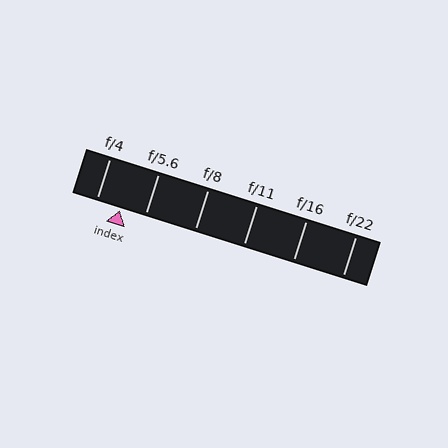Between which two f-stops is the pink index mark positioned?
The index mark is between f/4 and f/5.6.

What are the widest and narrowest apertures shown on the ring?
The widest aperture shown is f/4 and the narrowest is f/22.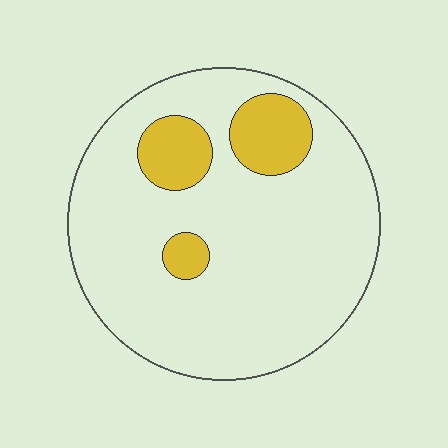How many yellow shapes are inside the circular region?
3.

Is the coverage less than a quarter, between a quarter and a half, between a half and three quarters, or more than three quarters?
Less than a quarter.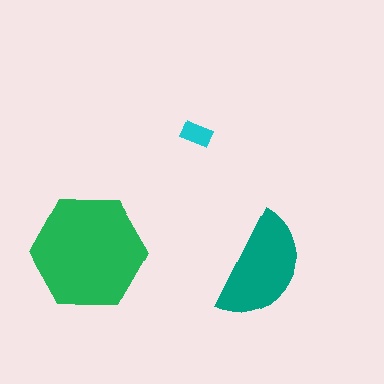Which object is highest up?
The cyan rectangle is topmost.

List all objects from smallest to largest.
The cyan rectangle, the teal semicircle, the green hexagon.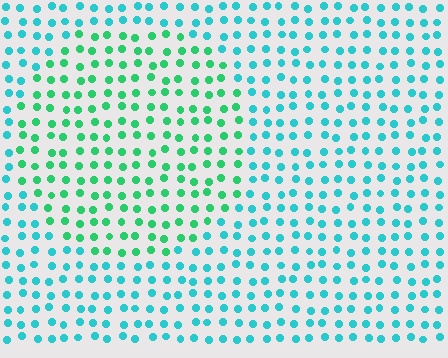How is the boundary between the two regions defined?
The boundary is defined purely by a slight shift in hue (about 37 degrees). Spacing, size, and orientation are identical on both sides.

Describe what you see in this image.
The image is filled with small cyan elements in a uniform arrangement. A circle-shaped region is visible where the elements are tinted to a slightly different hue, forming a subtle color boundary.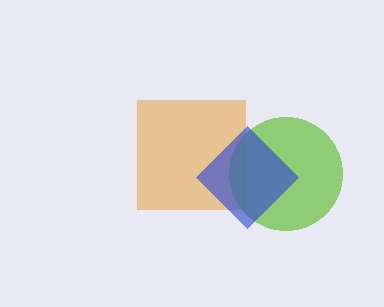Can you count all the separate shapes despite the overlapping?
Yes, there are 3 separate shapes.